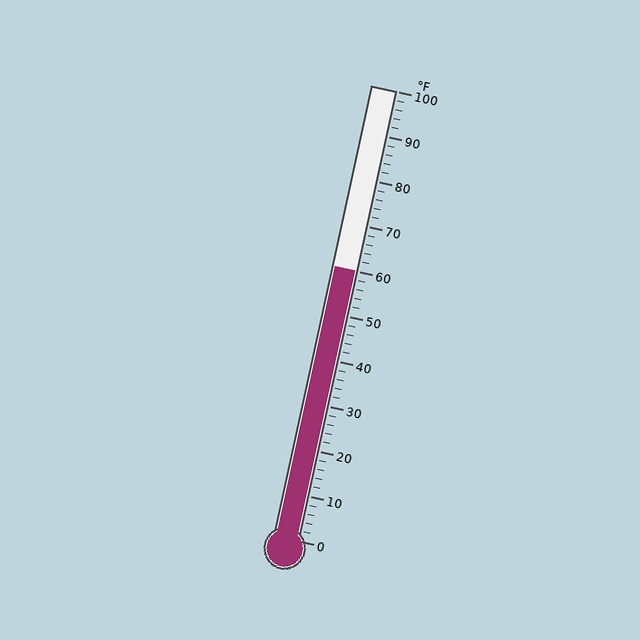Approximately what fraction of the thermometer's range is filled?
The thermometer is filled to approximately 60% of its range.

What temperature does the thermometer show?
The thermometer shows approximately 60°F.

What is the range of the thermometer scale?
The thermometer scale ranges from 0°F to 100°F.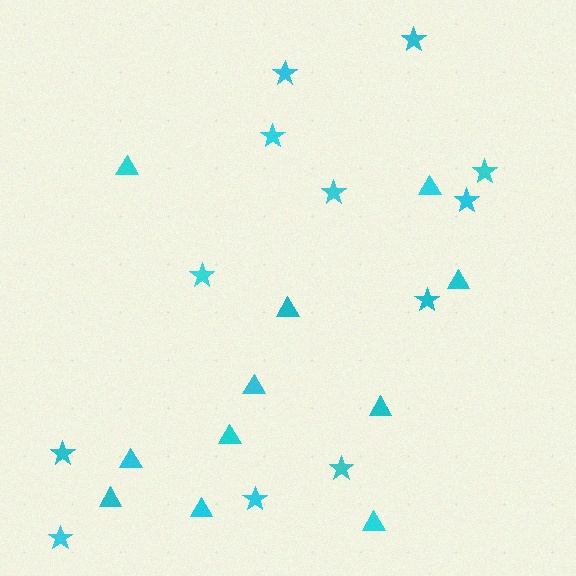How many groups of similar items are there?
There are 2 groups: one group of stars (12) and one group of triangles (11).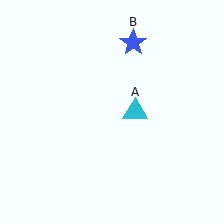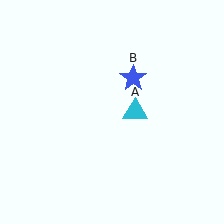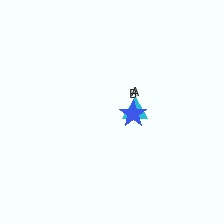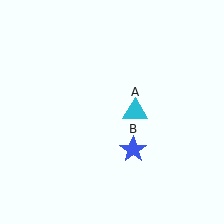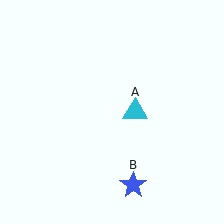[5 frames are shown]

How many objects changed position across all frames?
1 object changed position: blue star (object B).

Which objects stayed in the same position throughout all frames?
Cyan triangle (object A) remained stationary.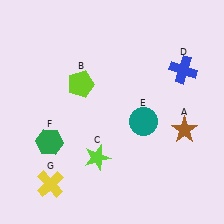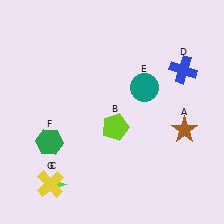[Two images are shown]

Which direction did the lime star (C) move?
The lime star (C) moved left.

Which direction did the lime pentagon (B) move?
The lime pentagon (B) moved down.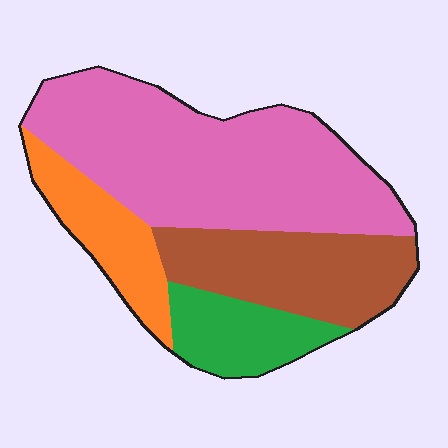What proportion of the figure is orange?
Orange takes up about one eighth (1/8) of the figure.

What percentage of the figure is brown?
Brown takes up about one quarter (1/4) of the figure.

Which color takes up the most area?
Pink, at roughly 50%.